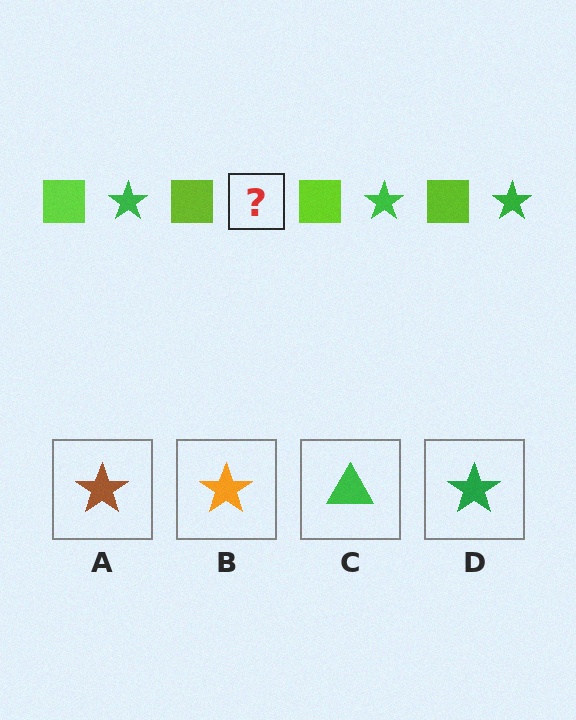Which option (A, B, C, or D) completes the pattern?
D.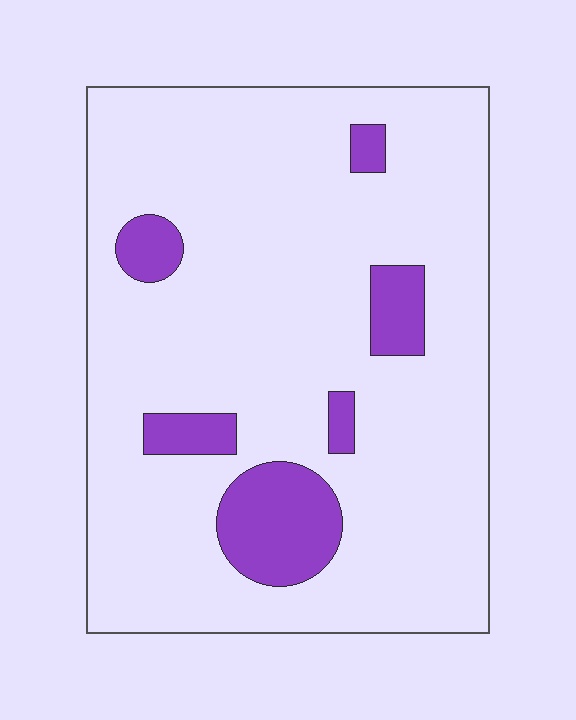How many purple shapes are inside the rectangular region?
6.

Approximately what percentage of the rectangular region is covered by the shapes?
Approximately 15%.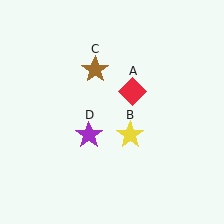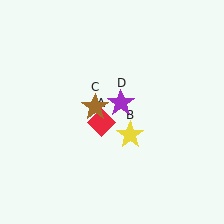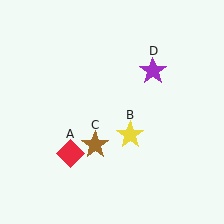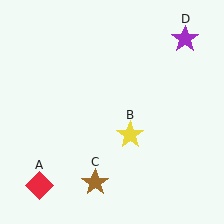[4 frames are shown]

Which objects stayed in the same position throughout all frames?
Yellow star (object B) remained stationary.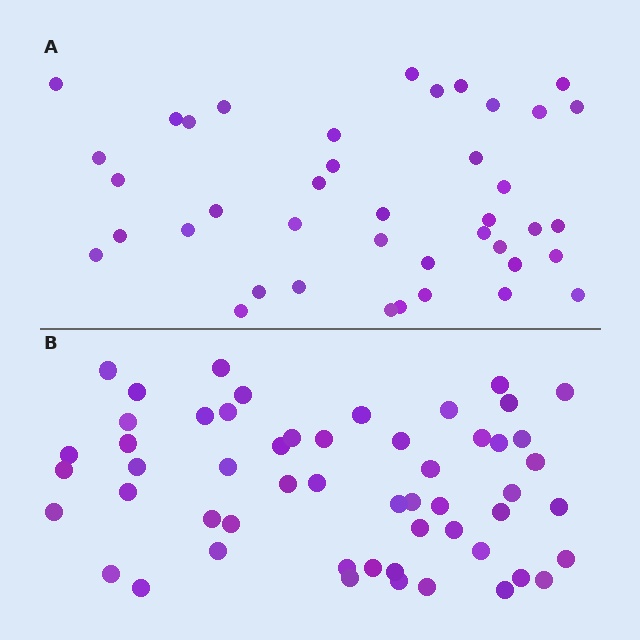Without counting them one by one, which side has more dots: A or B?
Region B (the bottom region) has more dots.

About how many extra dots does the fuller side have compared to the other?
Region B has approximately 15 more dots than region A.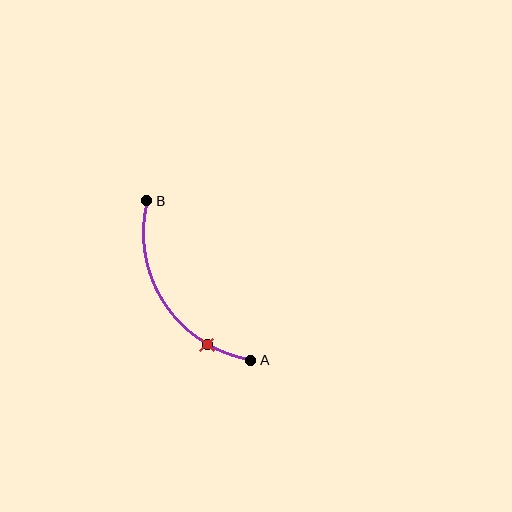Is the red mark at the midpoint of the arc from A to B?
No. The red mark lies on the arc but is closer to endpoint A. The arc midpoint would be at the point on the curve equidistant along the arc from both A and B.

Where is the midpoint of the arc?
The arc midpoint is the point on the curve farthest from the straight line joining A and B. It sits to the left of that line.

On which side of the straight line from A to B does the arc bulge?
The arc bulges to the left of the straight line connecting A and B.